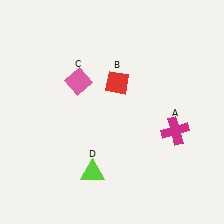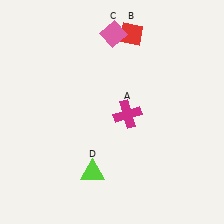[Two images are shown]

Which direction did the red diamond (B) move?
The red diamond (B) moved up.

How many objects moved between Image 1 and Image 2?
3 objects moved between the two images.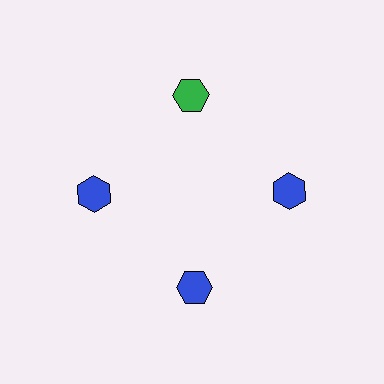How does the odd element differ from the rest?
It has a different color: green instead of blue.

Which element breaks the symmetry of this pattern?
The green hexagon at roughly the 12 o'clock position breaks the symmetry. All other shapes are blue hexagons.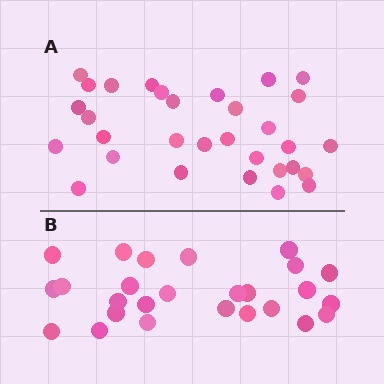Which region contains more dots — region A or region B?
Region A (the top region) has more dots.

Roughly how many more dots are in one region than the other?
Region A has about 5 more dots than region B.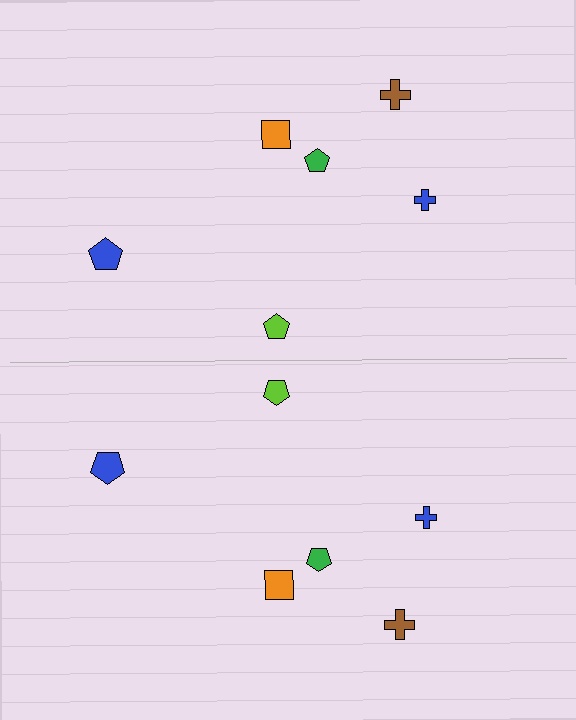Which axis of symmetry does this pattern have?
The pattern has a horizontal axis of symmetry running through the center of the image.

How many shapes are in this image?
There are 12 shapes in this image.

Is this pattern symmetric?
Yes, this pattern has bilateral (reflection) symmetry.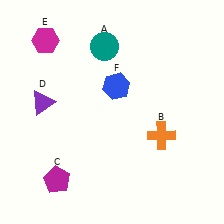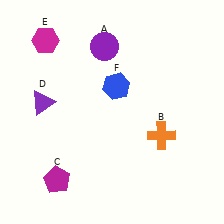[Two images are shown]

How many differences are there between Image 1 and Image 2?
There is 1 difference between the two images.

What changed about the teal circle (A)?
In Image 1, A is teal. In Image 2, it changed to purple.